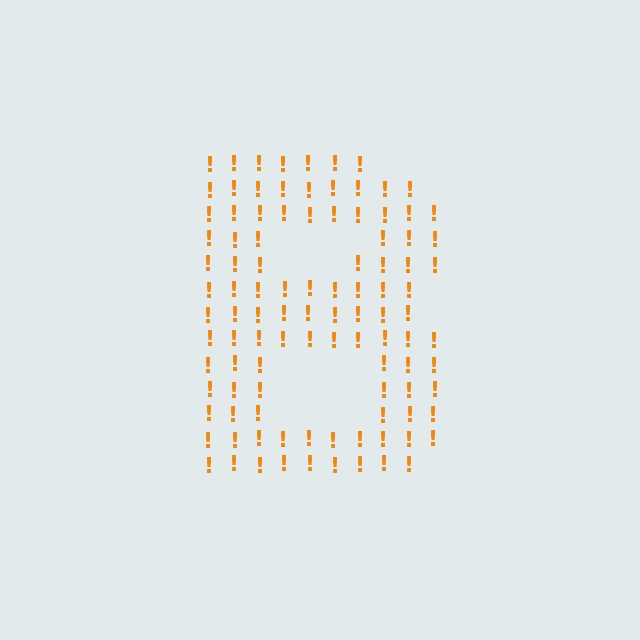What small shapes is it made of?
It is made of small exclamation marks.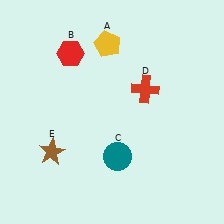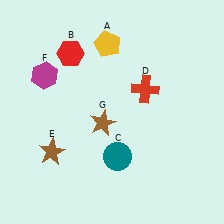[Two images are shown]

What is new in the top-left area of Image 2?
A magenta hexagon (F) was added in the top-left area of Image 2.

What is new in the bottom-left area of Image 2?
A brown star (G) was added in the bottom-left area of Image 2.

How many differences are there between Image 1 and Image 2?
There are 2 differences between the two images.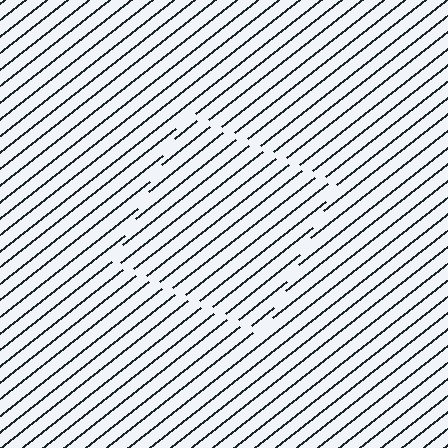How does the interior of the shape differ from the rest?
The interior of the shape contains the same grating, shifted by half a period — the contour is defined by the phase discontinuity where line-ends from the inner and outer gratings abut.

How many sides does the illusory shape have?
4 sides — the line-ends trace a square.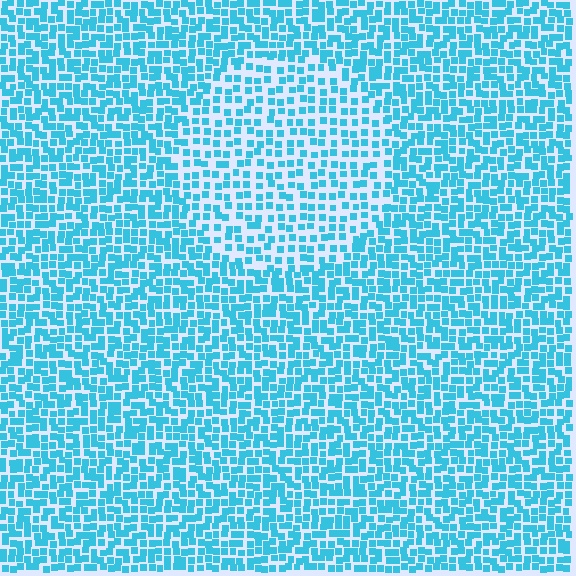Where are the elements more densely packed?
The elements are more densely packed outside the circle boundary.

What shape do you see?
I see a circle.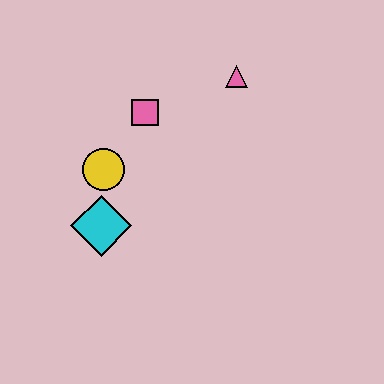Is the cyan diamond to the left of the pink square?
Yes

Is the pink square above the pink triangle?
No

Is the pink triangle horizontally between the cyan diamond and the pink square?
No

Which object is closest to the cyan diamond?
The yellow circle is closest to the cyan diamond.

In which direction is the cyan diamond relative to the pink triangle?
The cyan diamond is below the pink triangle.